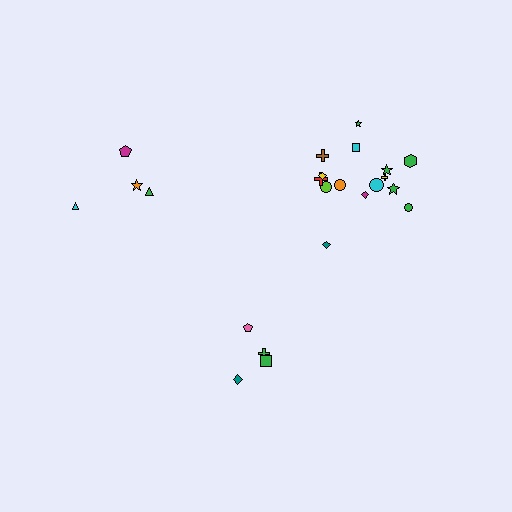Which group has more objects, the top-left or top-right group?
The top-right group.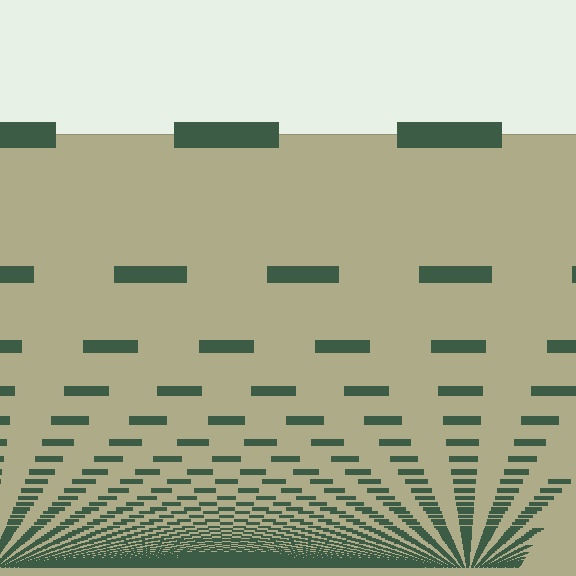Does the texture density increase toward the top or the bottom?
Density increases toward the bottom.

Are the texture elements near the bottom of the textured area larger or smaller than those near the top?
Smaller. The gradient is inverted — elements near the bottom are smaller and denser.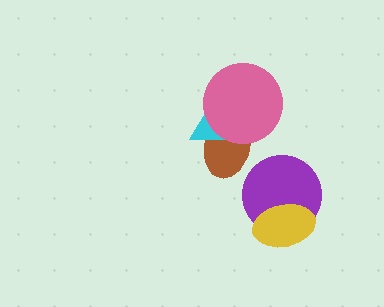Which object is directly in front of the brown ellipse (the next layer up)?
The cyan triangle is directly in front of the brown ellipse.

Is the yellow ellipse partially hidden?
No, no other shape covers it.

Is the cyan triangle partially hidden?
Yes, it is partially covered by another shape.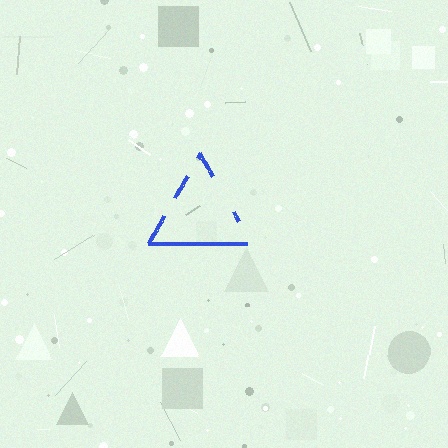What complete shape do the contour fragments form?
The contour fragments form a triangle.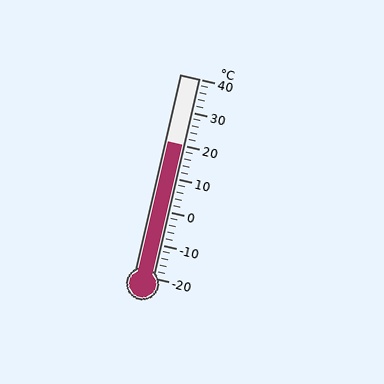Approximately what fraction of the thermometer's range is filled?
The thermometer is filled to approximately 65% of its range.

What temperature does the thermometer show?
The thermometer shows approximately 20°C.